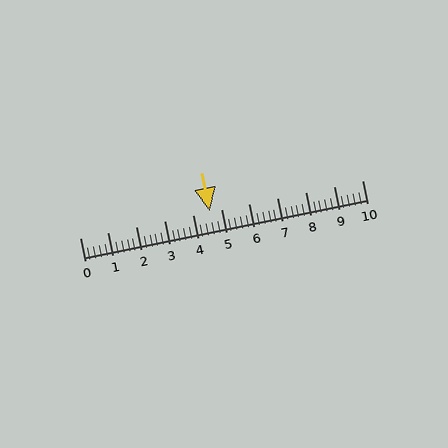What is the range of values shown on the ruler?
The ruler shows values from 0 to 10.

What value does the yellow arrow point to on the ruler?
The yellow arrow points to approximately 4.6.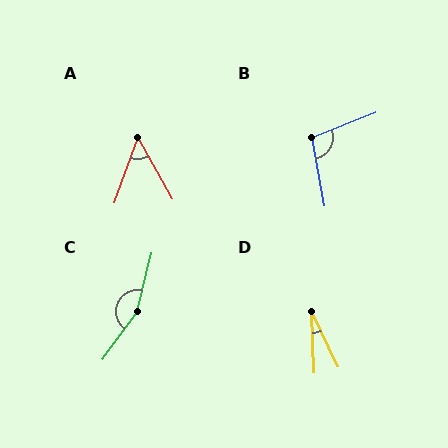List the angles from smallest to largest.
D (24°), A (49°), B (101°), C (158°).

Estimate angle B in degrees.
Approximately 101 degrees.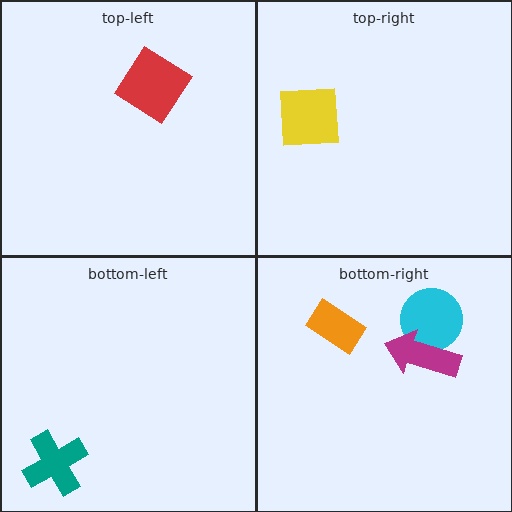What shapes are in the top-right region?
The yellow square.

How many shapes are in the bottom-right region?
3.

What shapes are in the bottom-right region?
The cyan circle, the magenta arrow, the orange rectangle.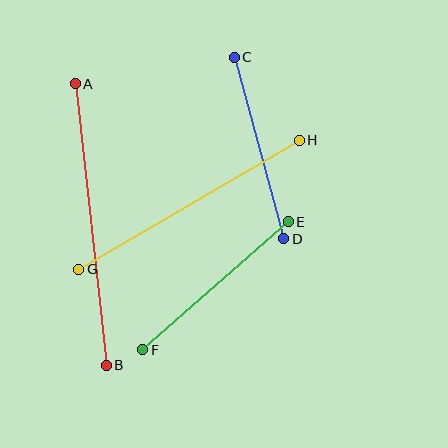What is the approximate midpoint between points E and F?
The midpoint is at approximately (215, 286) pixels.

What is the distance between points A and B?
The distance is approximately 283 pixels.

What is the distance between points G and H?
The distance is approximately 255 pixels.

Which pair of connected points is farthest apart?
Points A and B are farthest apart.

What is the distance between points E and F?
The distance is approximately 194 pixels.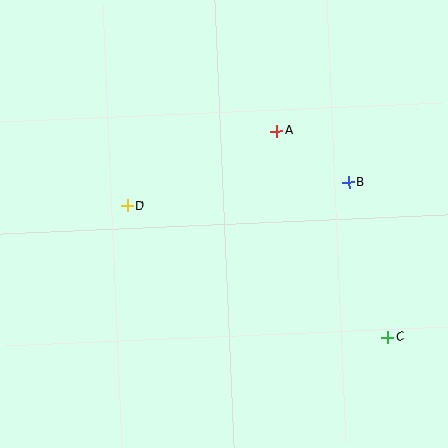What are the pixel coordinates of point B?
Point B is at (349, 182).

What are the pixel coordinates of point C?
Point C is at (388, 337).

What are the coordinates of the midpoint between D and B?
The midpoint between D and B is at (238, 194).